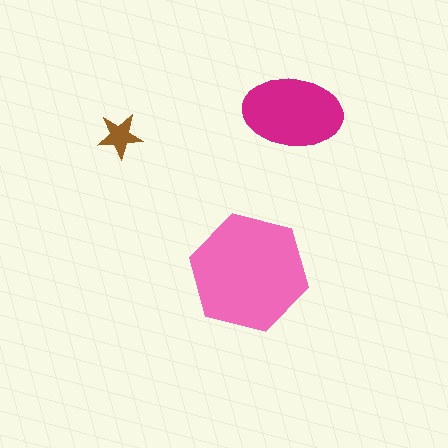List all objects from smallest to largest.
The brown star, the magenta ellipse, the pink hexagon.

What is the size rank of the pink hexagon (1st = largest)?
1st.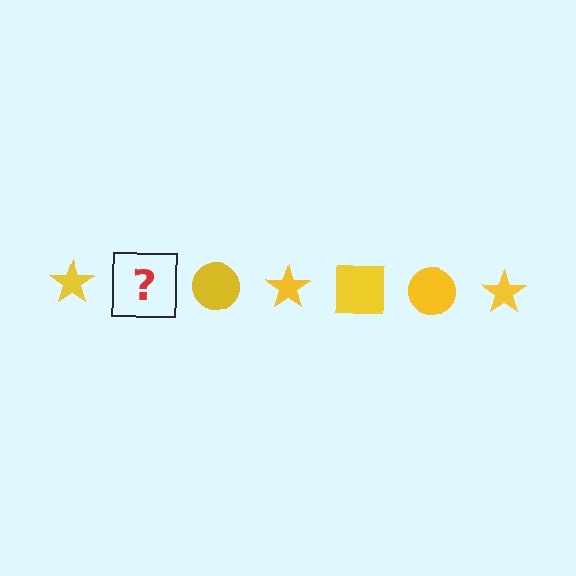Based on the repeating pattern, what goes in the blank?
The blank should be a yellow square.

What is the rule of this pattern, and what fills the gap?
The rule is that the pattern cycles through star, square, circle shapes in yellow. The gap should be filled with a yellow square.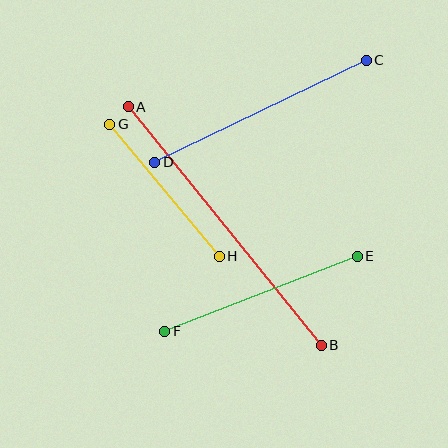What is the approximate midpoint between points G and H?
The midpoint is at approximately (164, 190) pixels.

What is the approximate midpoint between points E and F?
The midpoint is at approximately (261, 294) pixels.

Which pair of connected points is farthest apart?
Points A and B are farthest apart.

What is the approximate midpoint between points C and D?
The midpoint is at approximately (260, 111) pixels.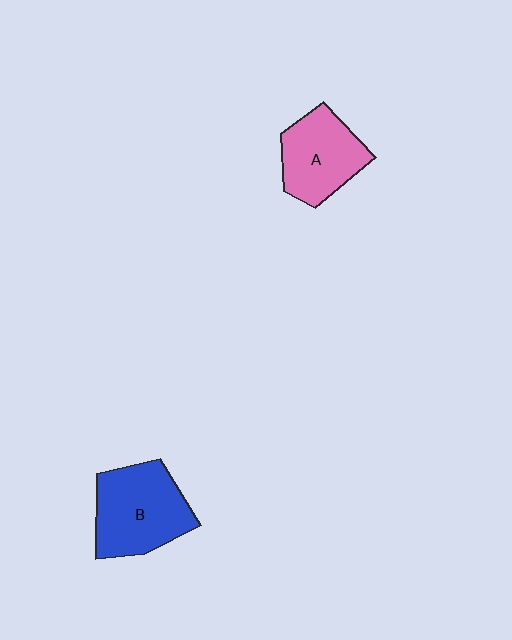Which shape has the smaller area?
Shape A (pink).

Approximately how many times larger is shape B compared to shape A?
Approximately 1.2 times.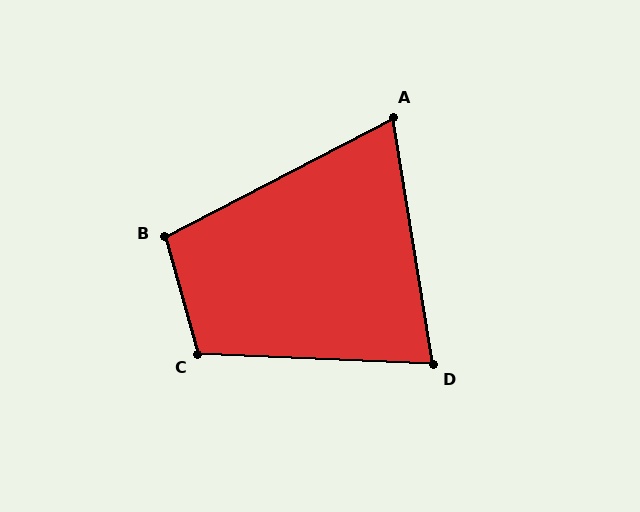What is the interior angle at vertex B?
Approximately 102 degrees (obtuse).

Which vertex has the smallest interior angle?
A, at approximately 72 degrees.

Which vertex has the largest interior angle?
C, at approximately 108 degrees.